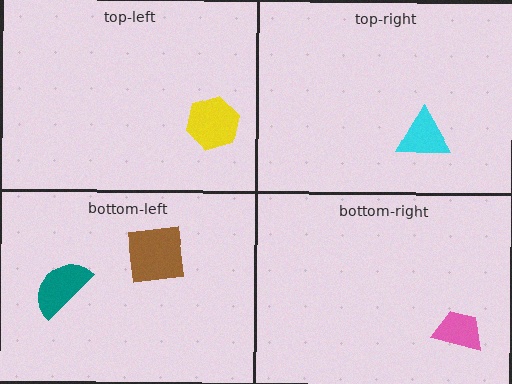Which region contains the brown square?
The bottom-left region.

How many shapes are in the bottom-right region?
1.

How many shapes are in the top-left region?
1.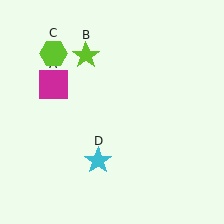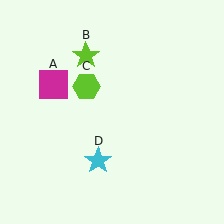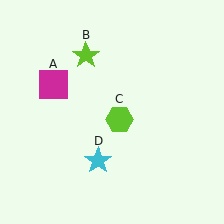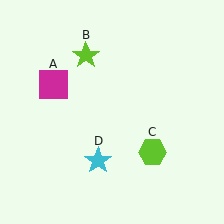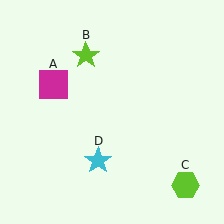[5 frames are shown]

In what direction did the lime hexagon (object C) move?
The lime hexagon (object C) moved down and to the right.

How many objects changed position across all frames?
1 object changed position: lime hexagon (object C).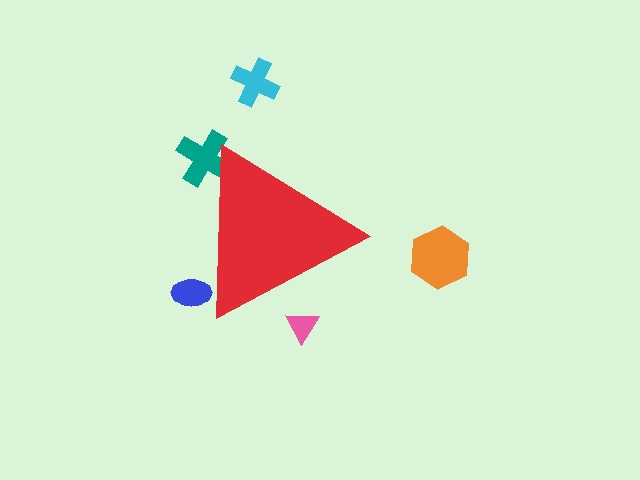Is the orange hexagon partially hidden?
No, the orange hexagon is fully visible.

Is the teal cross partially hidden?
Yes, the teal cross is partially hidden behind the red triangle.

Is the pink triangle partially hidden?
Yes, the pink triangle is partially hidden behind the red triangle.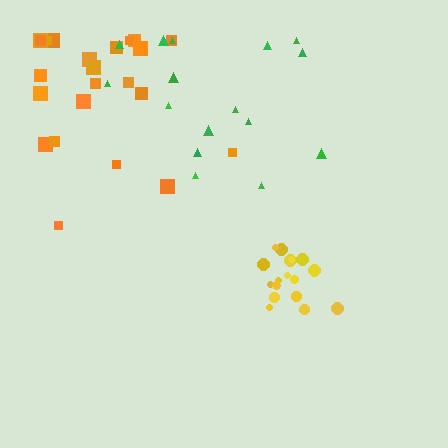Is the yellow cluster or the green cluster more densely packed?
Yellow.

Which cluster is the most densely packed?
Yellow.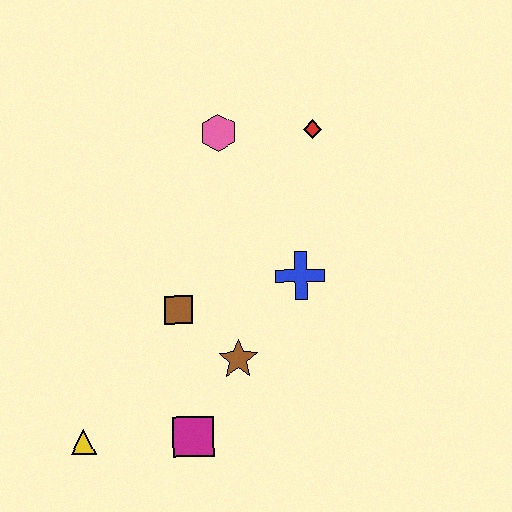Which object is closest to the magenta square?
The brown star is closest to the magenta square.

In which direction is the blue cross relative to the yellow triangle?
The blue cross is to the right of the yellow triangle.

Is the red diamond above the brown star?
Yes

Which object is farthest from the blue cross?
The yellow triangle is farthest from the blue cross.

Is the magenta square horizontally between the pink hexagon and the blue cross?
No